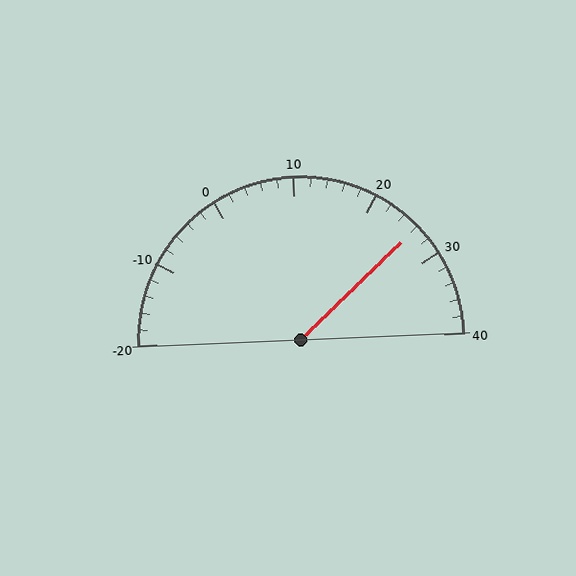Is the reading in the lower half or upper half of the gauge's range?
The reading is in the upper half of the range (-20 to 40).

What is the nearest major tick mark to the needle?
The nearest major tick mark is 30.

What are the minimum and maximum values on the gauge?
The gauge ranges from -20 to 40.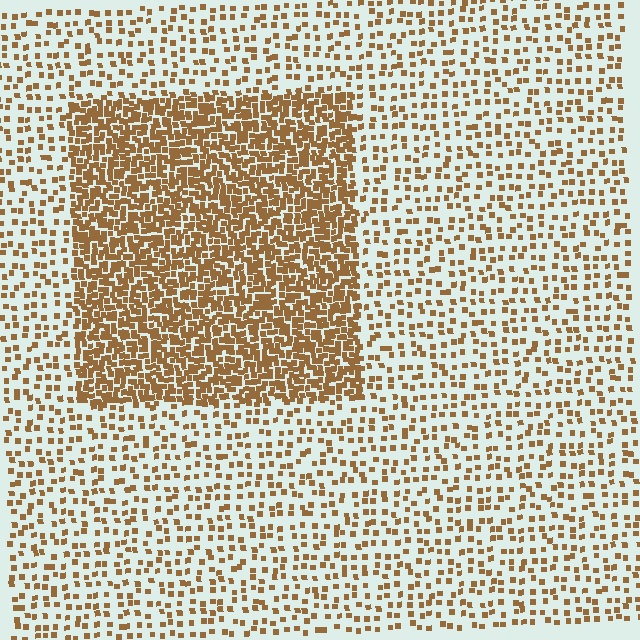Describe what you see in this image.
The image contains small brown elements arranged at two different densities. A rectangle-shaped region is visible where the elements are more densely packed than the surrounding area.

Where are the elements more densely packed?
The elements are more densely packed inside the rectangle boundary.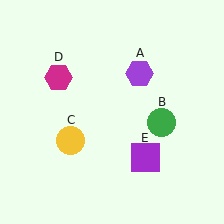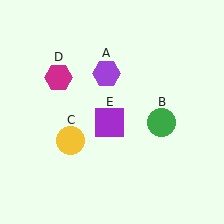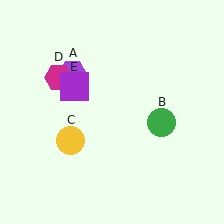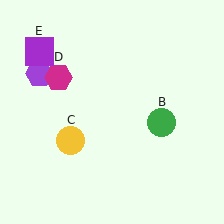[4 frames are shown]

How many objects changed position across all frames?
2 objects changed position: purple hexagon (object A), purple square (object E).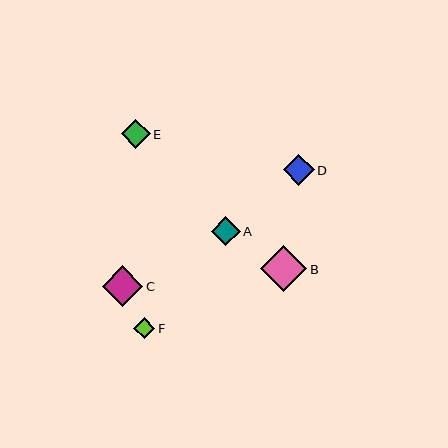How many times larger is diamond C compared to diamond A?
Diamond C is approximately 1.4 times the size of diamond A.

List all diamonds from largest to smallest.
From largest to smallest: B, C, D, A, E, F.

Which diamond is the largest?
Diamond B is the largest with a size of approximately 47 pixels.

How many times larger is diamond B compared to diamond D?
Diamond B is approximately 1.5 times the size of diamond D.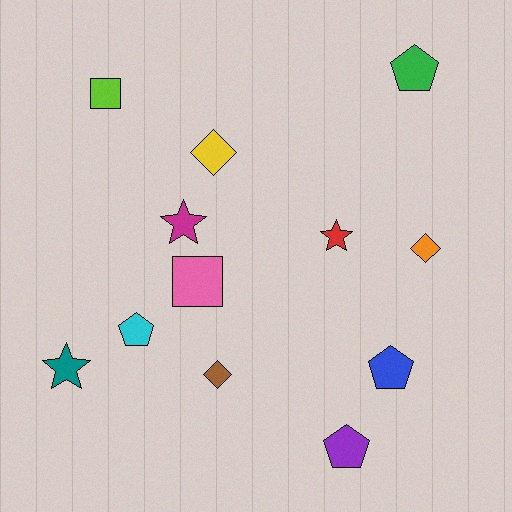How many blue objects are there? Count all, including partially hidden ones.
There is 1 blue object.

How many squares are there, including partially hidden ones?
There are 2 squares.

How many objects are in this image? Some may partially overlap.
There are 12 objects.